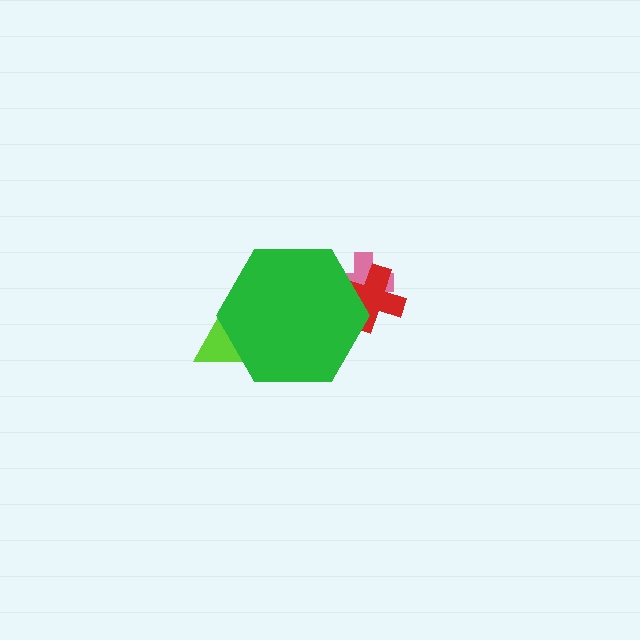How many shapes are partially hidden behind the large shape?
3 shapes are partially hidden.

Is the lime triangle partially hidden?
Yes, the lime triangle is partially hidden behind the green hexagon.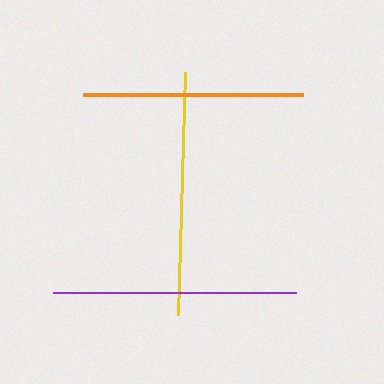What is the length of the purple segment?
The purple segment is approximately 243 pixels long.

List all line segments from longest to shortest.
From longest to shortest: yellow, purple, orange.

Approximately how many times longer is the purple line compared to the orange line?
The purple line is approximately 1.1 times the length of the orange line.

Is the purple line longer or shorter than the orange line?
The purple line is longer than the orange line.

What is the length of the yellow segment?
The yellow segment is approximately 243 pixels long.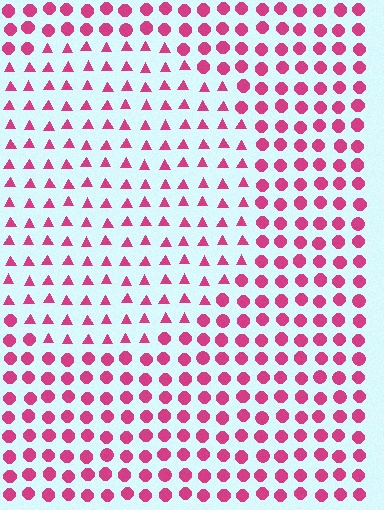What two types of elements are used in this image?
The image uses triangles inside the circle region and circles outside it.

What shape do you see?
I see a circle.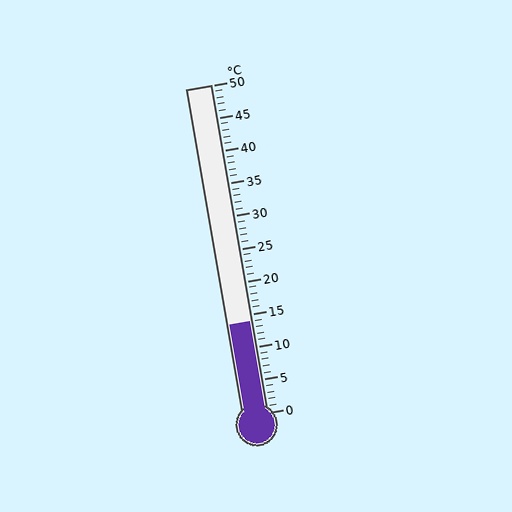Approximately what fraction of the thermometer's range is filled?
The thermometer is filled to approximately 30% of its range.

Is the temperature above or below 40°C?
The temperature is below 40°C.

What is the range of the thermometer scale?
The thermometer scale ranges from 0°C to 50°C.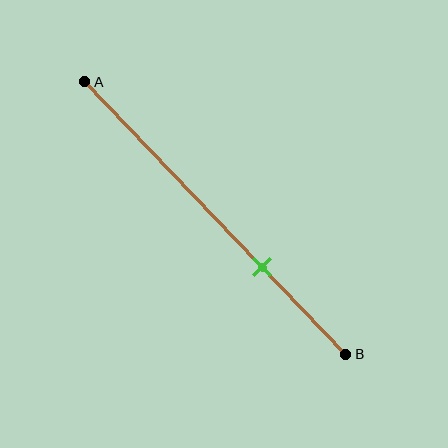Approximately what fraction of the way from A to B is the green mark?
The green mark is approximately 70% of the way from A to B.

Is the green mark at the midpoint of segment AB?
No, the mark is at about 70% from A, not at the 50% midpoint.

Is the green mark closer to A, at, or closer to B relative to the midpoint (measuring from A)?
The green mark is closer to point B than the midpoint of segment AB.